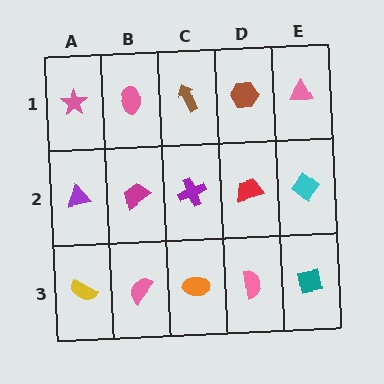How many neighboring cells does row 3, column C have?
3.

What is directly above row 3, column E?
A cyan diamond.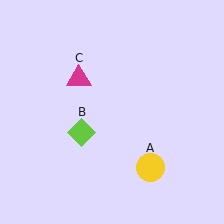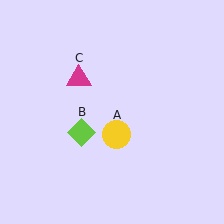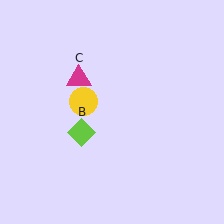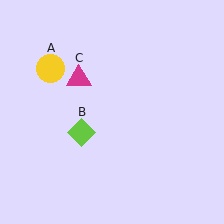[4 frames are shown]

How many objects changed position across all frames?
1 object changed position: yellow circle (object A).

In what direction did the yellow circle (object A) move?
The yellow circle (object A) moved up and to the left.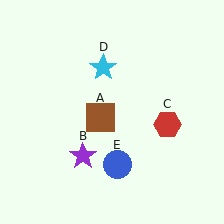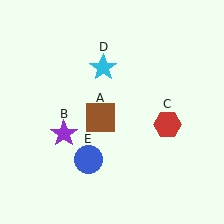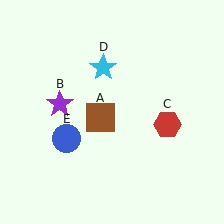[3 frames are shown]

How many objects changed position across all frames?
2 objects changed position: purple star (object B), blue circle (object E).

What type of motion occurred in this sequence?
The purple star (object B), blue circle (object E) rotated clockwise around the center of the scene.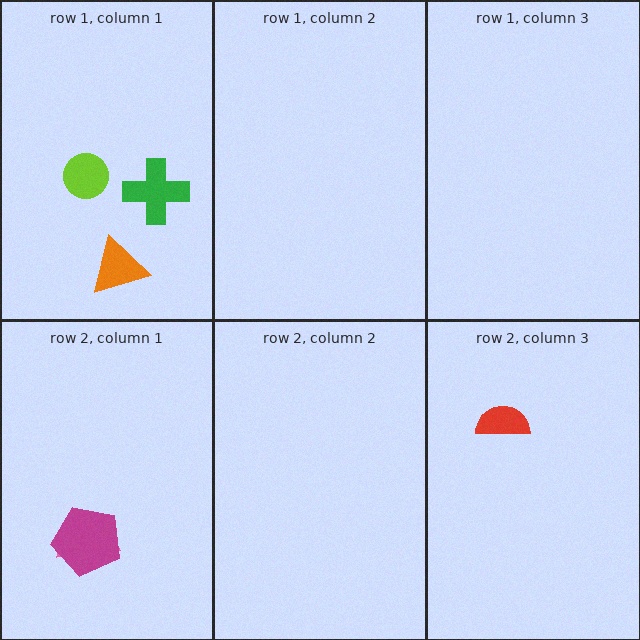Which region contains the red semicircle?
The row 2, column 3 region.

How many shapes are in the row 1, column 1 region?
3.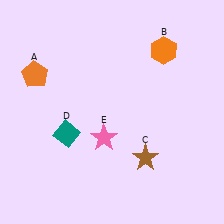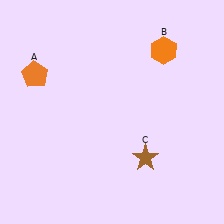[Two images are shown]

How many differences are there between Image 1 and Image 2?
There are 2 differences between the two images.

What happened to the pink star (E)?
The pink star (E) was removed in Image 2. It was in the bottom-left area of Image 1.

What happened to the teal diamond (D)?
The teal diamond (D) was removed in Image 2. It was in the bottom-left area of Image 1.